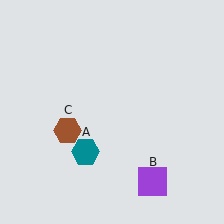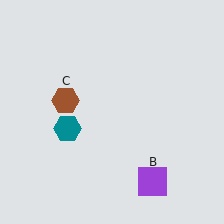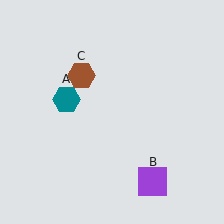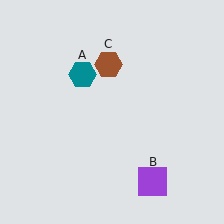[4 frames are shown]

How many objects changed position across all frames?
2 objects changed position: teal hexagon (object A), brown hexagon (object C).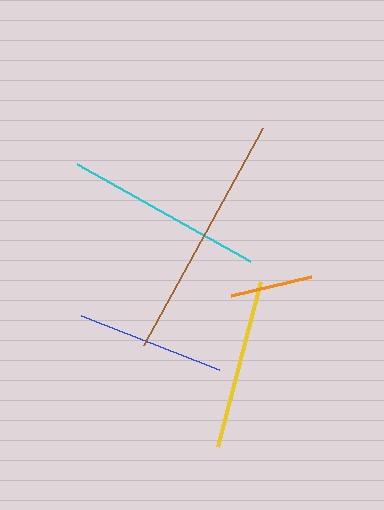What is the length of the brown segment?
The brown segment is approximately 247 pixels long.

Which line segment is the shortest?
The orange line is the shortest at approximately 82 pixels.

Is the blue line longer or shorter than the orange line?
The blue line is longer than the orange line.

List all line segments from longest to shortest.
From longest to shortest: brown, cyan, yellow, blue, orange.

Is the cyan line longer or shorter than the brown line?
The brown line is longer than the cyan line.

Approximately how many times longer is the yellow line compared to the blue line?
The yellow line is approximately 1.2 times the length of the blue line.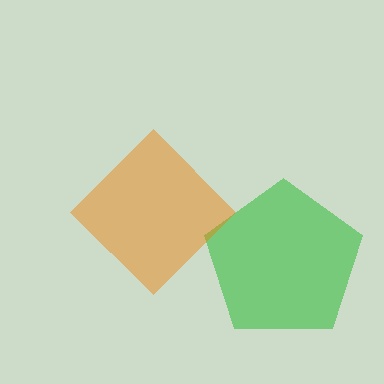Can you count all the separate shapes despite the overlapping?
Yes, there are 2 separate shapes.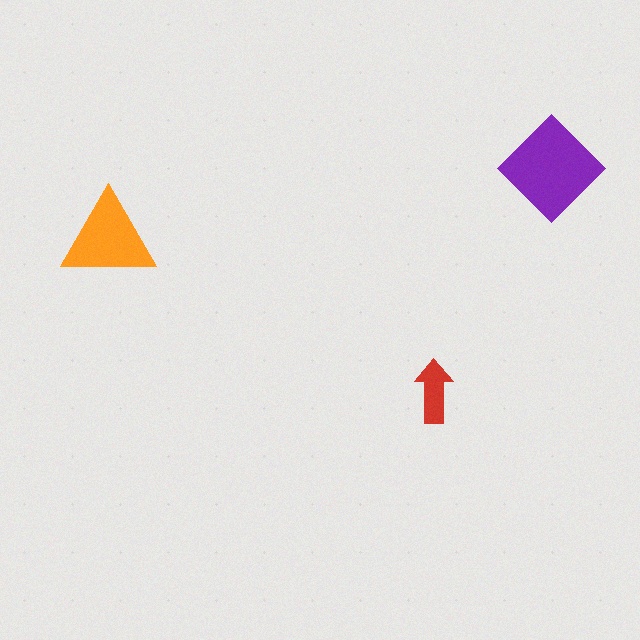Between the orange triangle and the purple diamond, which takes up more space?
The purple diamond.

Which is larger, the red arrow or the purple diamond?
The purple diamond.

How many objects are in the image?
There are 3 objects in the image.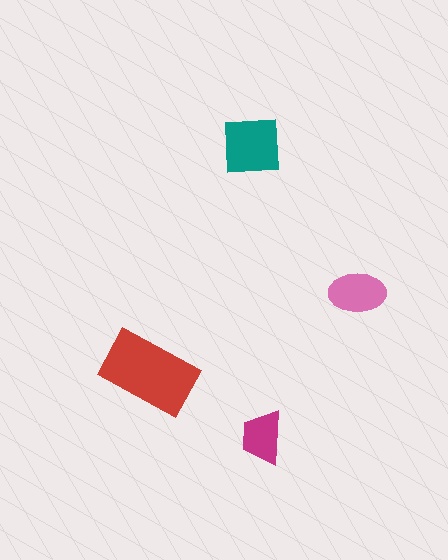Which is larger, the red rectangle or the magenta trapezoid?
The red rectangle.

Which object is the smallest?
The magenta trapezoid.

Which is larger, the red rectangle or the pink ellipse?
The red rectangle.